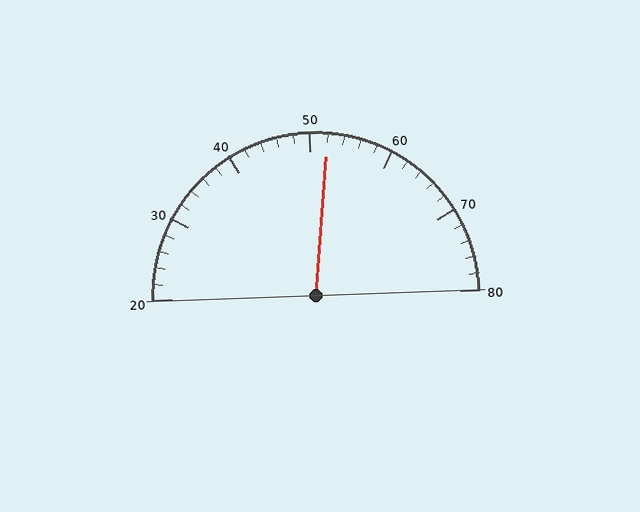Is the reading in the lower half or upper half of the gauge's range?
The reading is in the upper half of the range (20 to 80).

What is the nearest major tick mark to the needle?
The nearest major tick mark is 50.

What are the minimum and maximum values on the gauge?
The gauge ranges from 20 to 80.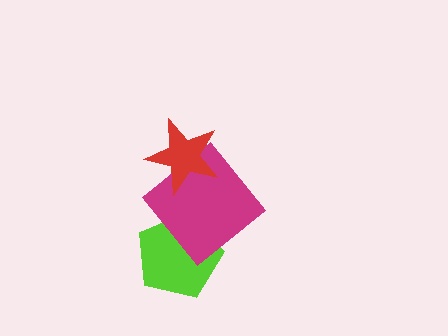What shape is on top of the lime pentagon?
The magenta diamond is on top of the lime pentagon.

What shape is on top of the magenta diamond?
The red star is on top of the magenta diamond.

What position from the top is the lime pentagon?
The lime pentagon is 3rd from the top.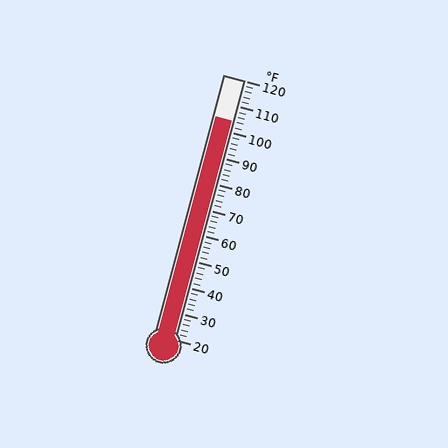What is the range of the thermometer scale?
The thermometer scale ranges from 20°F to 120°F.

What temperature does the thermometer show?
The thermometer shows approximately 104°F.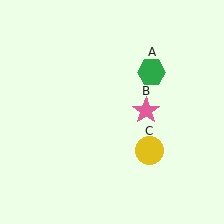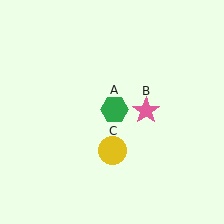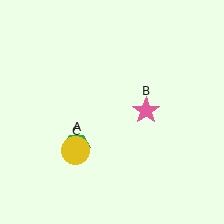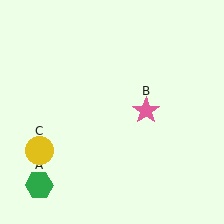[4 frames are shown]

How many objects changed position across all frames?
2 objects changed position: green hexagon (object A), yellow circle (object C).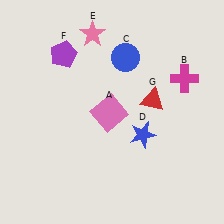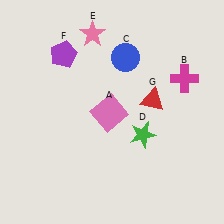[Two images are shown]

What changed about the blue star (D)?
In Image 1, D is blue. In Image 2, it changed to green.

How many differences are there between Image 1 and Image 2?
There is 1 difference between the two images.